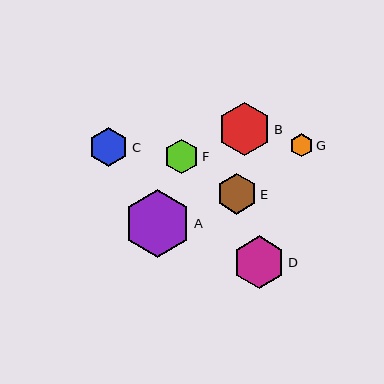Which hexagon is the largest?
Hexagon A is the largest with a size of approximately 68 pixels.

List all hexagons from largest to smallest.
From largest to smallest: A, B, D, E, C, F, G.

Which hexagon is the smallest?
Hexagon G is the smallest with a size of approximately 23 pixels.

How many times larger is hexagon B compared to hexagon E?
Hexagon B is approximately 1.3 times the size of hexagon E.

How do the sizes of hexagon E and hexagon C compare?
Hexagon E and hexagon C are approximately the same size.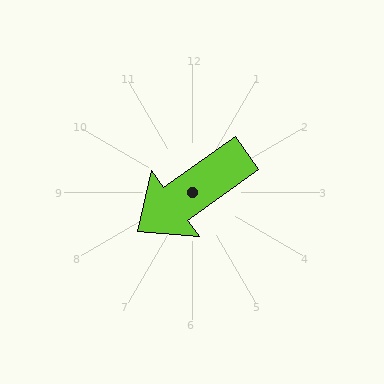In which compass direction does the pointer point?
Southwest.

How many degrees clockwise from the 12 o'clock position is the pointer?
Approximately 234 degrees.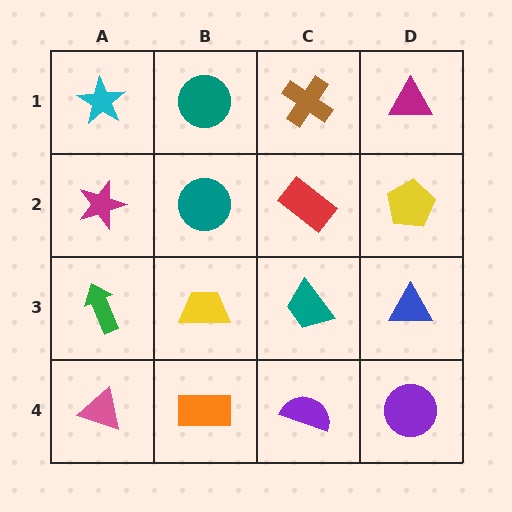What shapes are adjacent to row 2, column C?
A brown cross (row 1, column C), a teal trapezoid (row 3, column C), a teal circle (row 2, column B), a yellow pentagon (row 2, column D).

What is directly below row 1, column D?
A yellow pentagon.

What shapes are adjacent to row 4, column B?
A yellow trapezoid (row 3, column B), a pink triangle (row 4, column A), a purple semicircle (row 4, column C).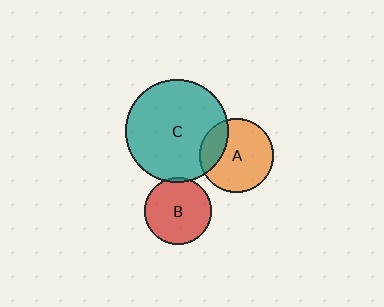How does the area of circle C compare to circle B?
Approximately 2.4 times.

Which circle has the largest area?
Circle C (teal).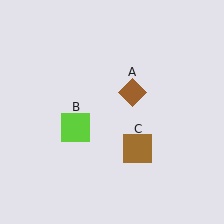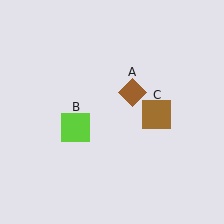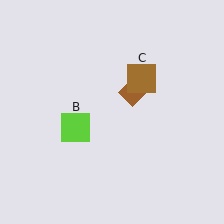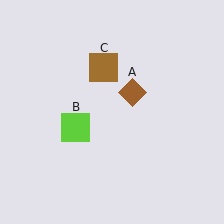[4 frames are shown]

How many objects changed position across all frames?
1 object changed position: brown square (object C).